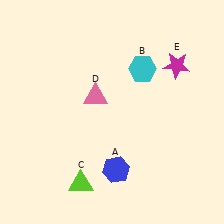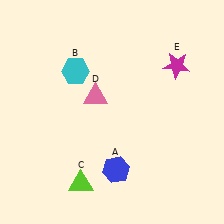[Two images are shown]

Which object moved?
The cyan hexagon (B) moved left.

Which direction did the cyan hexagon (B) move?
The cyan hexagon (B) moved left.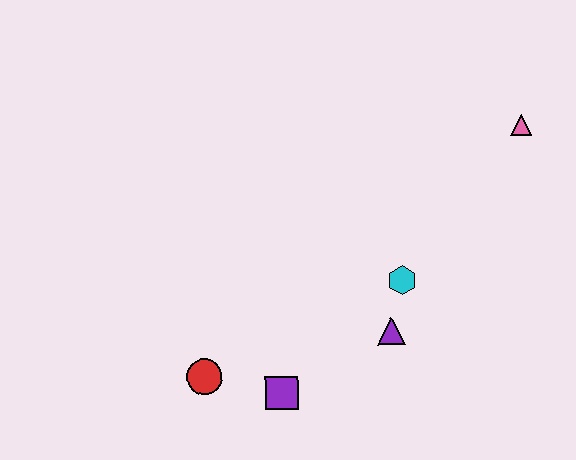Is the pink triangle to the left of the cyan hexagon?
No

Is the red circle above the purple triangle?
No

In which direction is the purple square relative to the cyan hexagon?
The purple square is to the left of the cyan hexagon.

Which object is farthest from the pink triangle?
The red circle is farthest from the pink triangle.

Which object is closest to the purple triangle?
The cyan hexagon is closest to the purple triangle.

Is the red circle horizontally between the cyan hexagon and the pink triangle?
No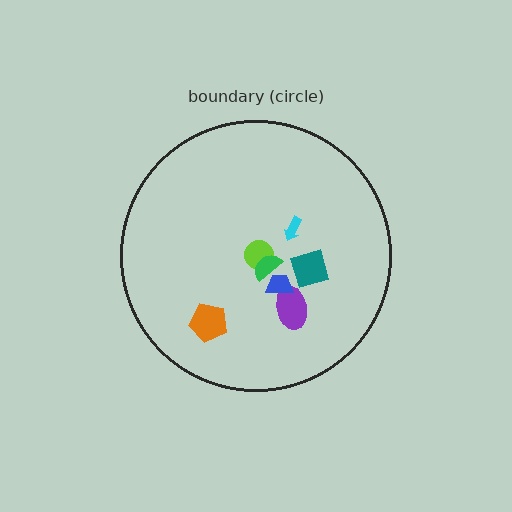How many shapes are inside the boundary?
7 inside, 0 outside.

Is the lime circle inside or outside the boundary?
Inside.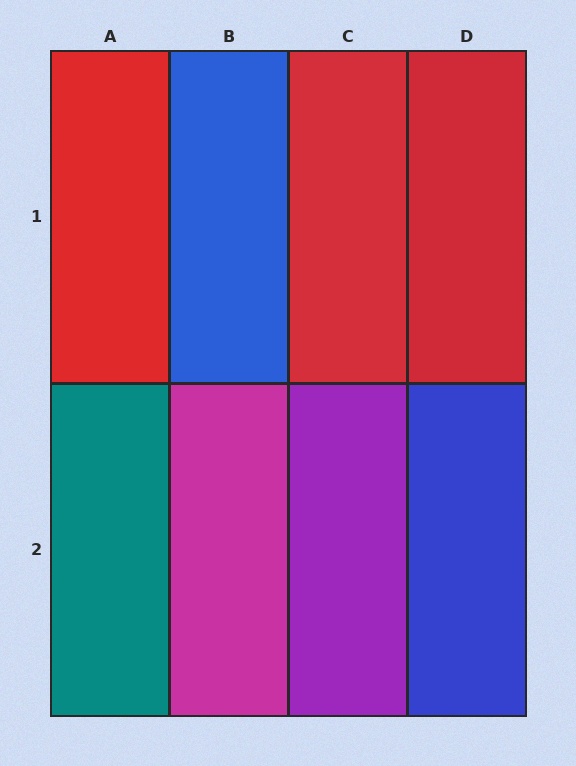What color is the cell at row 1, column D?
Red.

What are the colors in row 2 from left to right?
Teal, magenta, purple, blue.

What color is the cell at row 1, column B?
Blue.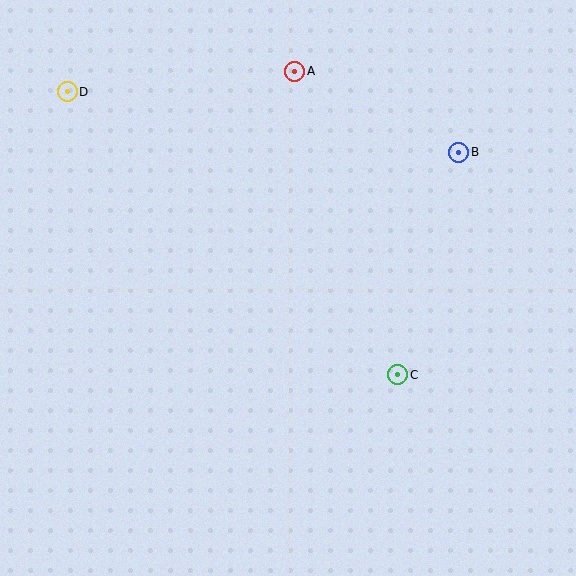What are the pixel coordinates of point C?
Point C is at (397, 375).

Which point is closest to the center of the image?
Point C at (397, 375) is closest to the center.